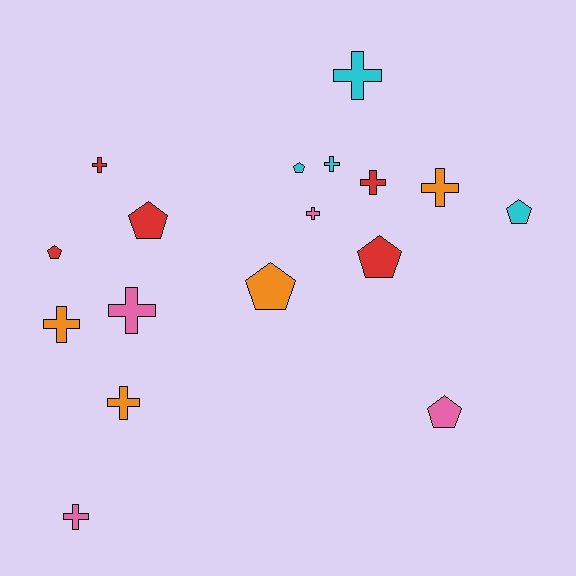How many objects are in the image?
There are 17 objects.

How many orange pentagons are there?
There is 1 orange pentagon.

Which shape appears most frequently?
Cross, with 10 objects.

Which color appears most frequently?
Red, with 5 objects.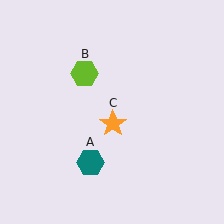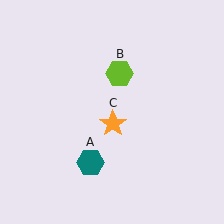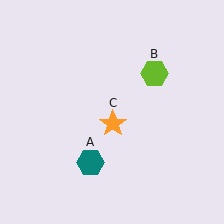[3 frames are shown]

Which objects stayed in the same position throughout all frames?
Teal hexagon (object A) and orange star (object C) remained stationary.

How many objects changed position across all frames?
1 object changed position: lime hexagon (object B).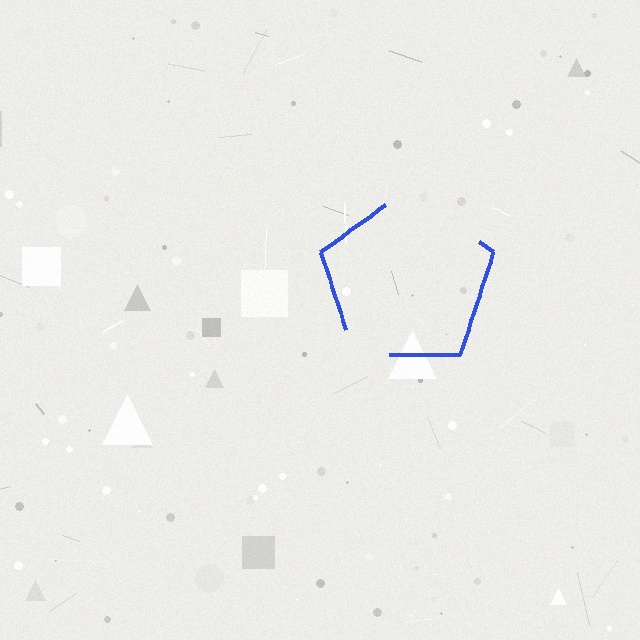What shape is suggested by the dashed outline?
The dashed outline suggests a pentagon.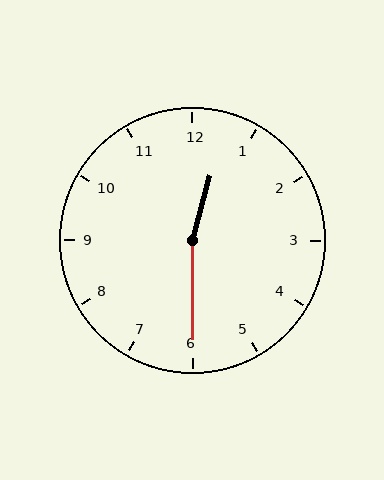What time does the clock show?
12:30.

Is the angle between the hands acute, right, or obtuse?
It is obtuse.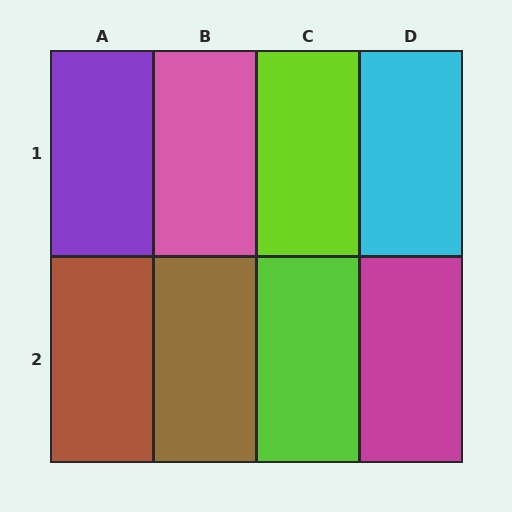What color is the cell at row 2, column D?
Magenta.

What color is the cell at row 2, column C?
Lime.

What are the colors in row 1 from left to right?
Purple, pink, lime, cyan.